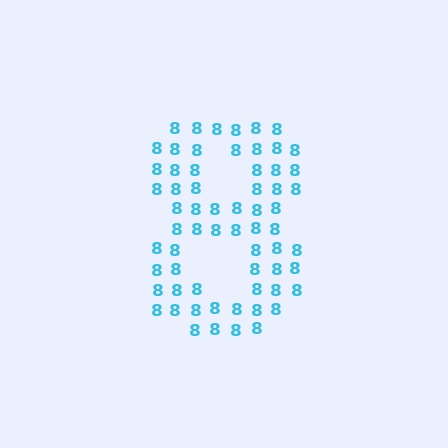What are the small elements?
The small elements are digit 8's.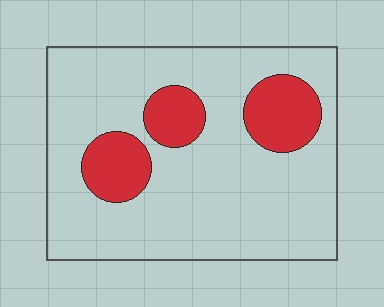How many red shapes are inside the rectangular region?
3.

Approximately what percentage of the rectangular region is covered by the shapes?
Approximately 20%.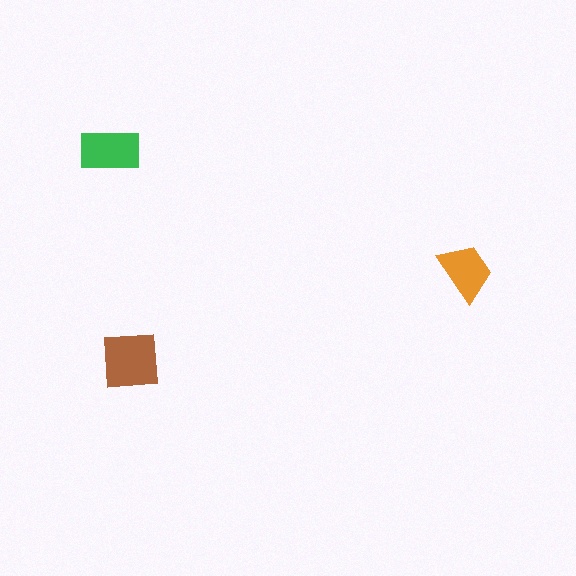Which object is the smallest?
The orange trapezoid.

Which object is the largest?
The brown square.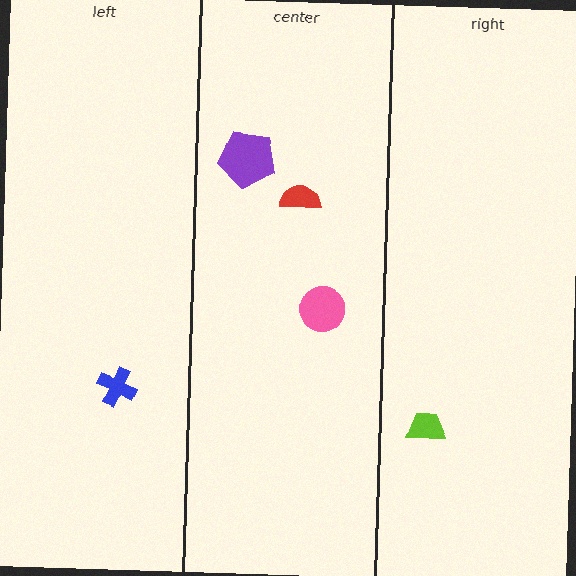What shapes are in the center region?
The pink circle, the red semicircle, the purple pentagon.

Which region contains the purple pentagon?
The center region.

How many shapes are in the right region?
1.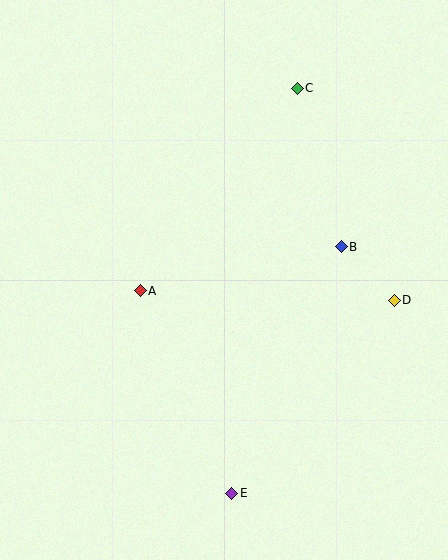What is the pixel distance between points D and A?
The distance between D and A is 255 pixels.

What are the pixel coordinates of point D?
Point D is at (394, 300).